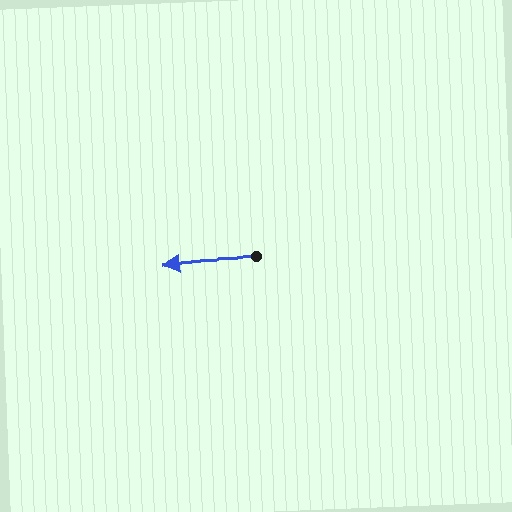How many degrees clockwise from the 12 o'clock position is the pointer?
Approximately 267 degrees.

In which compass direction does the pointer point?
West.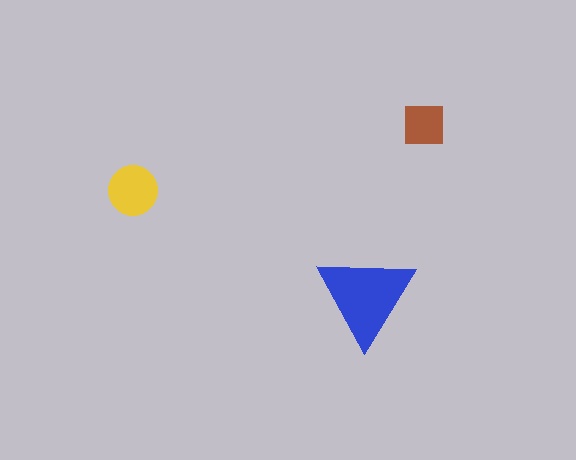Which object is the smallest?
The brown square.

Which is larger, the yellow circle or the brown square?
The yellow circle.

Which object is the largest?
The blue triangle.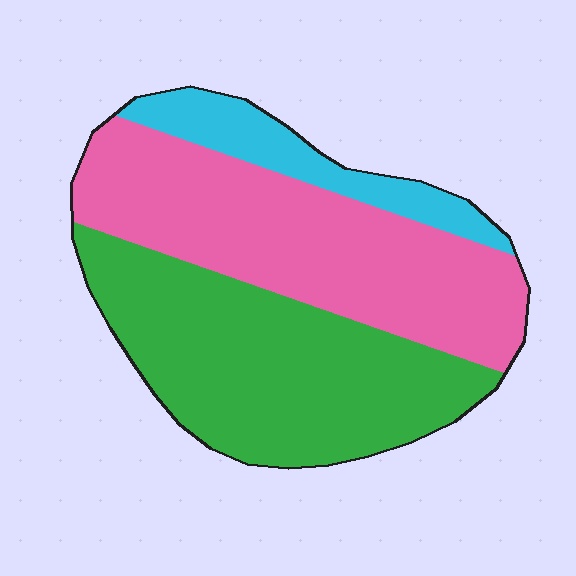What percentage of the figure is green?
Green covers roughly 45% of the figure.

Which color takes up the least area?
Cyan, at roughly 15%.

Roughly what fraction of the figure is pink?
Pink covers roughly 45% of the figure.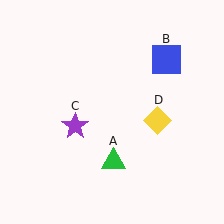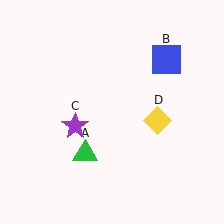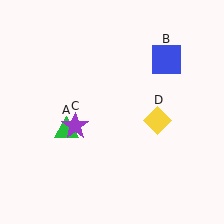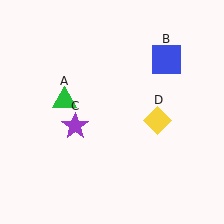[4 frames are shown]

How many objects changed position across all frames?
1 object changed position: green triangle (object A).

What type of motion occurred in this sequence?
The green triangle (object A) rotated clockwise around the center of the scene.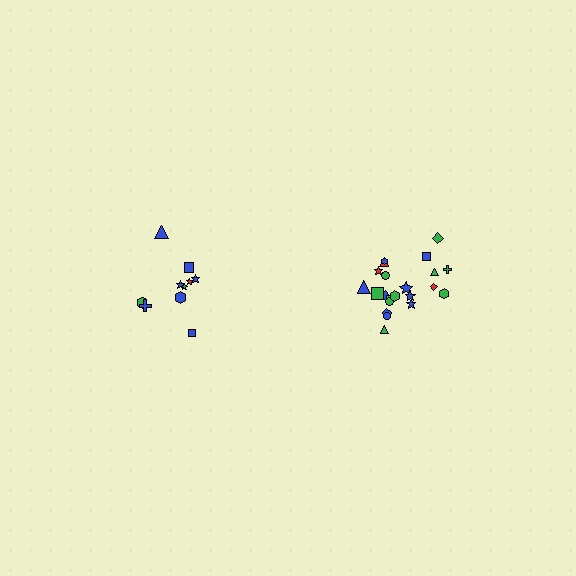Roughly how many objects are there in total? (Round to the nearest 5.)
Roughly 30 objects in total.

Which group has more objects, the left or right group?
The right group.